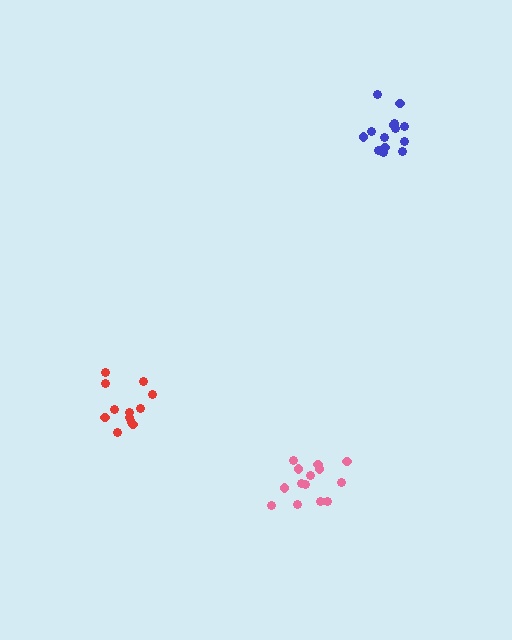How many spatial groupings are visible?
There are 3 spatial groupings.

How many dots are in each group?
Group 1: 14 dots, Group 2: 14 dots, Group 3: 12 dots (40 total).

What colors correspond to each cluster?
The clusters are colored: blue, pink, red.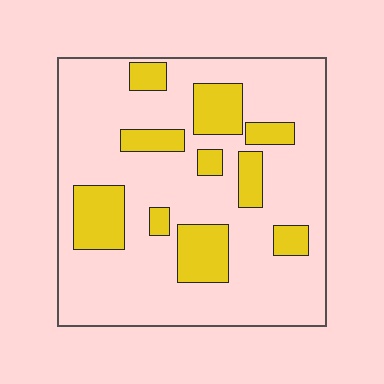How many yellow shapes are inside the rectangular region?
10.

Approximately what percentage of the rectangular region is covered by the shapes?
Approximately 25%.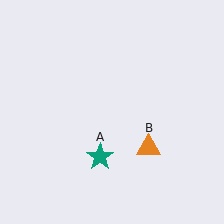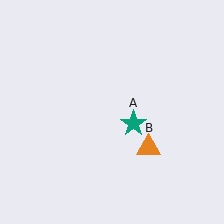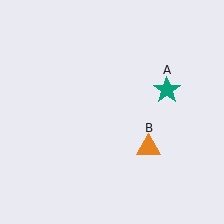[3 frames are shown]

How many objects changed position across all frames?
1 object changed position: teal star (object A).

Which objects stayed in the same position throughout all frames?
Orange triangle (object B) remained stationary.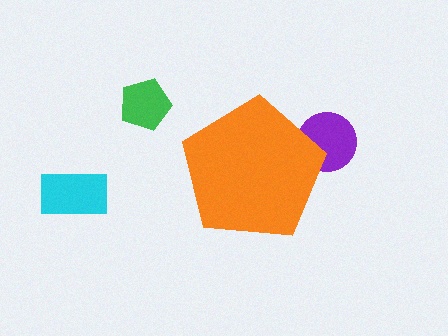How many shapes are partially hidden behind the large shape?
1 shape is partially hidden.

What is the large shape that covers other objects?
An orange pentagon.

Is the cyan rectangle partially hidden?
No, the cyan rectangle is fully visible.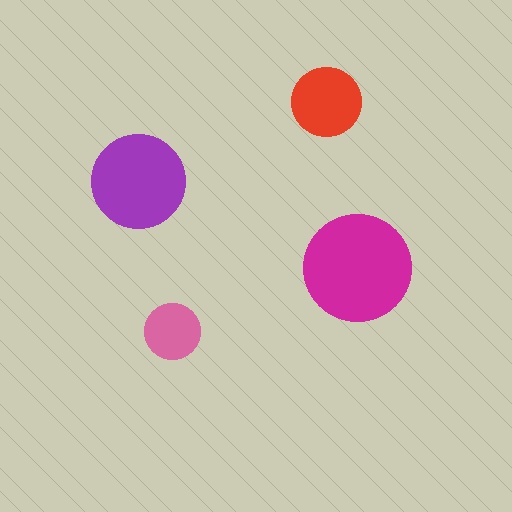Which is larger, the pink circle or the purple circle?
The purple one.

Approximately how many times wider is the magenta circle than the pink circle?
About 2 times wider.